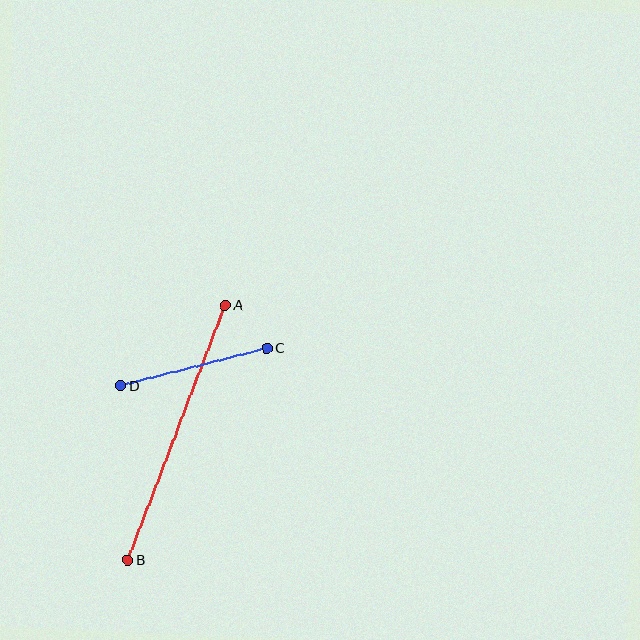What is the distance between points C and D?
The distance is approximately 151 pixels.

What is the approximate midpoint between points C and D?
The midpoint is at approximately (194, 367) pixels.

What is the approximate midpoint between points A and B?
The midpoint is at approximately (177, 432) pixels.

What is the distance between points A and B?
The distance is approximately 272 pixels.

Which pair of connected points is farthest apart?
Points A and B are farthest apart.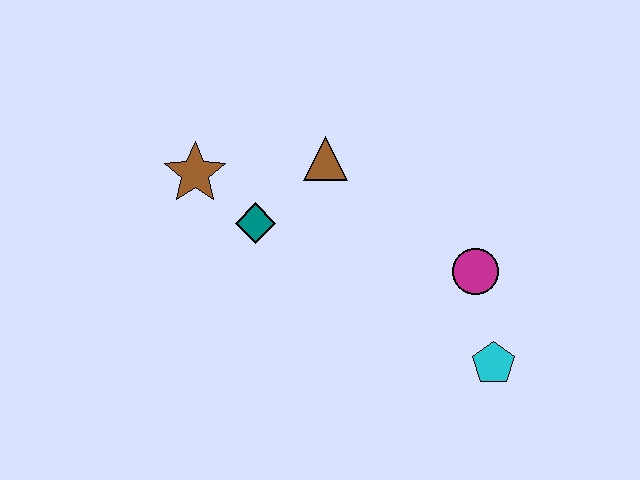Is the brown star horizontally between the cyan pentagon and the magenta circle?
No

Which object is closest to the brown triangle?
The teal diamond is closest to the brown triangle.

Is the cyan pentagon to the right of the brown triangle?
Yes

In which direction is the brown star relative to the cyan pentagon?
The brown star is to the left of the cyan pentagon.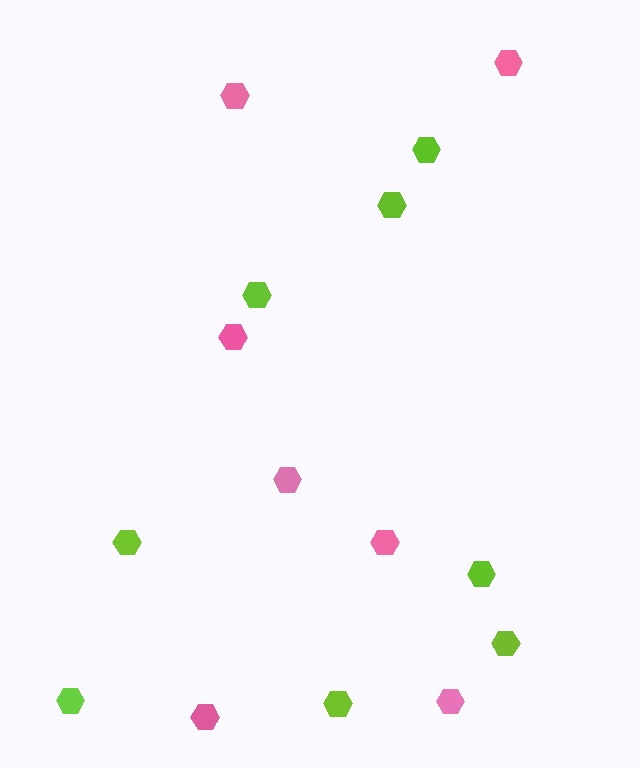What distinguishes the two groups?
There are 2 groups: one group of pink hexagons (7) and one group of lime hexagons (8).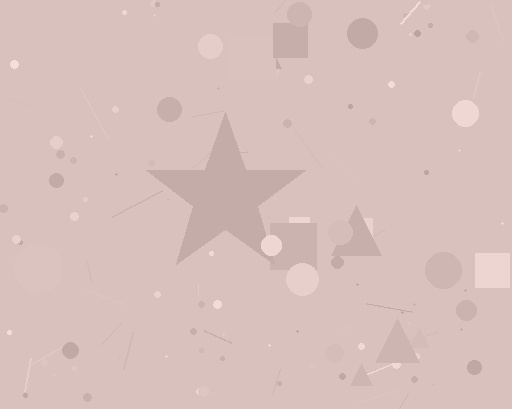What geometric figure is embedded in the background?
A star is embedded in the background.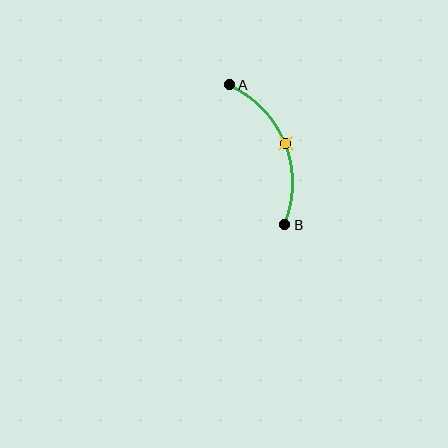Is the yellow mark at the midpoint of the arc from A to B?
Yes. The yellow mark lies on the arc at equal arc-length from both A and B — it is the arc midpoint.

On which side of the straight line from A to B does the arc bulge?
The arc bulges to the right of the straight line connecting A and B.